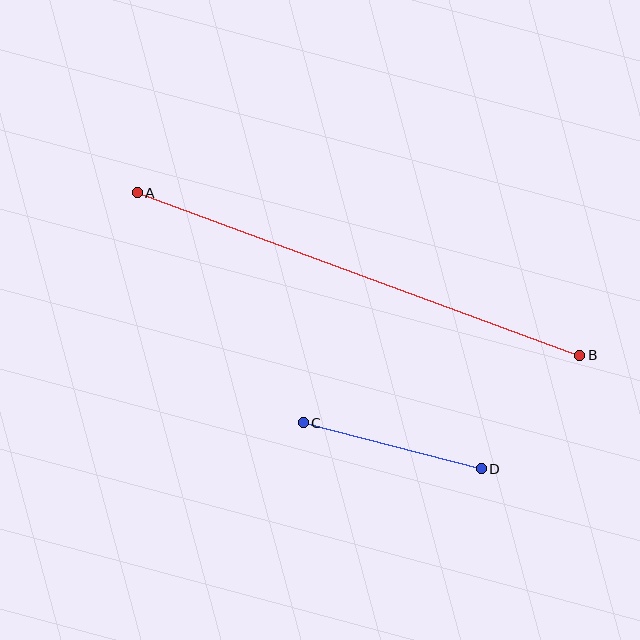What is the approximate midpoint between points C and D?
The midpoint is at approximately (392, 446) pixels.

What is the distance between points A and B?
The distance is approximately 472 pixels.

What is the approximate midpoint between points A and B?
The midpoint is at approximately (358, 274) pixels.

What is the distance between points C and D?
The distance is approximately 184 pixels.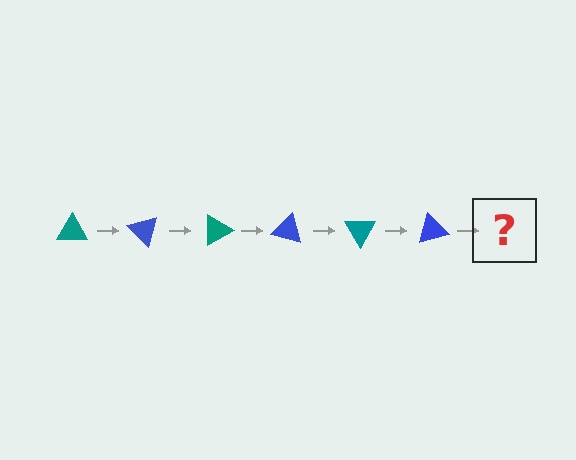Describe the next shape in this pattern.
It should be a teal triangle, rotated 270 degrees from the start.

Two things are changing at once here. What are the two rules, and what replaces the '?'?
The two rules are that it rotates 45 degrees each step and the color cycles through teal and blue. The '?' should be a teal triangle, rotated 270 degrees from the start.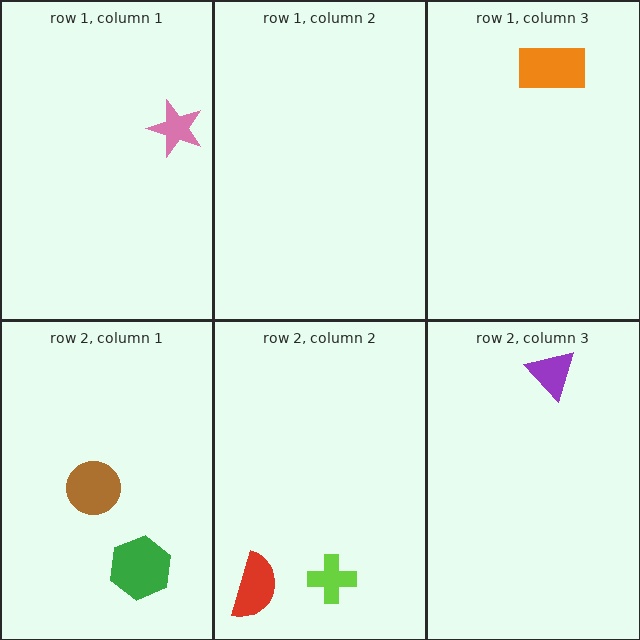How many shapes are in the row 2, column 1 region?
2.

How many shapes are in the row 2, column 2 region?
2.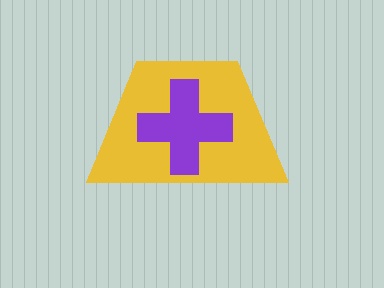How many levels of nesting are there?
2.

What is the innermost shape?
The purple cross.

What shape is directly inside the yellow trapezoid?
The purple cross.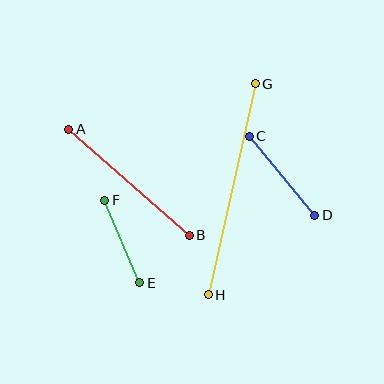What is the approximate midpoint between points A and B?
The midpoint is at approximately (129, 182) pixels.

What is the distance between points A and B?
The distance is approximately 161 pixels.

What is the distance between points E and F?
The distance is approximately 90 pixels.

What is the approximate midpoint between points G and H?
The midpoint is at approximately (232, 189) pixels.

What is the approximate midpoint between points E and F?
The midpoint is at approximately (122, 242) pixels.